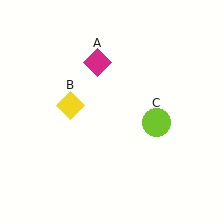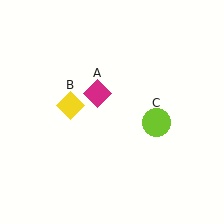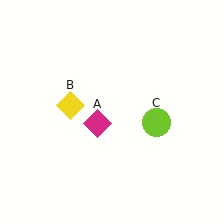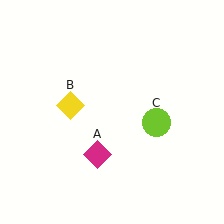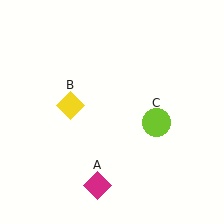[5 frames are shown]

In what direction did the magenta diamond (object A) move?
The magenta diamond (object A) moved down.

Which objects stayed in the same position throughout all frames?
Yellow diamond (object B) and lime circle (object C) remained stationary.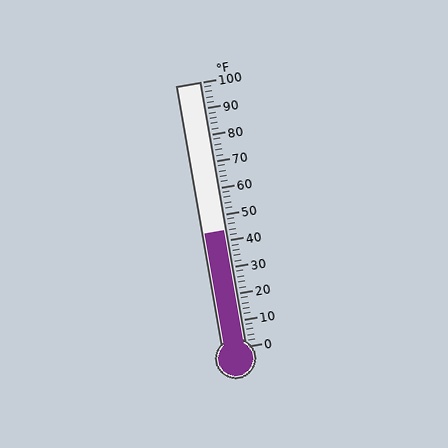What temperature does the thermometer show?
The thermometer shows approximately 44°F.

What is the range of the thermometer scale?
The thermometer scale ranges from 0°F to 100°F.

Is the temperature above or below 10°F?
The temperature is above 10°F.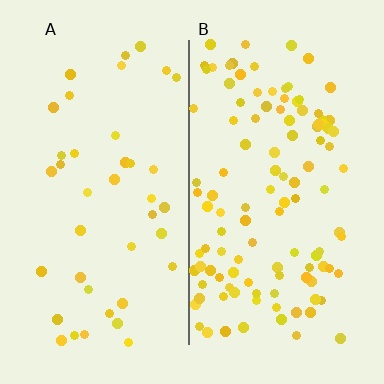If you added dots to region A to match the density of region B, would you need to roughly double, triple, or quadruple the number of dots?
Approximately triple.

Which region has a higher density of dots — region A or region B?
B (the right).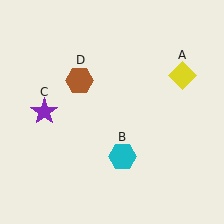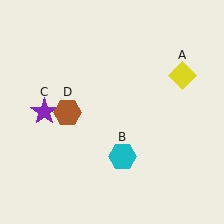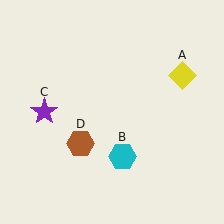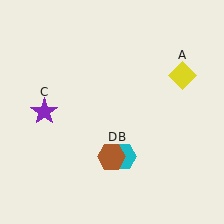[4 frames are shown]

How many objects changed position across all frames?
1 object changed position: brown hexagon (object D).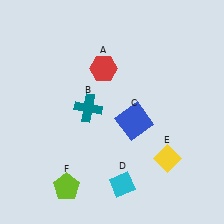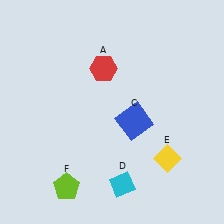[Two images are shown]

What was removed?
The teal cross (B) was removed in Image 2.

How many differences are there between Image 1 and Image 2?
There is 1 difference between the two images.